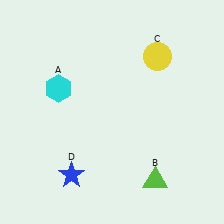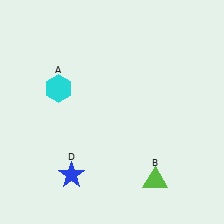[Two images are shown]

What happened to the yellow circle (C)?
The yellow circle (C) was removed in Image 2. It was in the top-right area of Image 1.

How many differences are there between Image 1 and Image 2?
There is 1 difference between the two images.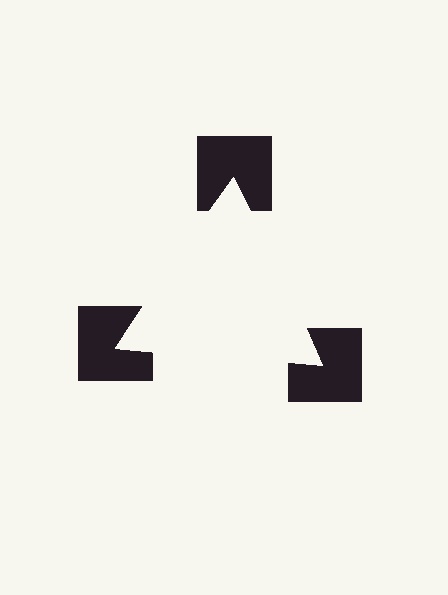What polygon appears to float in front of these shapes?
An illusory triangle — its edges are inferred from the aligned wedge cuts in the notched squares, not physically drawn.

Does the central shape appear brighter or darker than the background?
It typically appears slightly brighter than the background, even though no actual brightness change is drawn.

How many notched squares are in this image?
There are 3 — one at each vertex of the illusory triangle.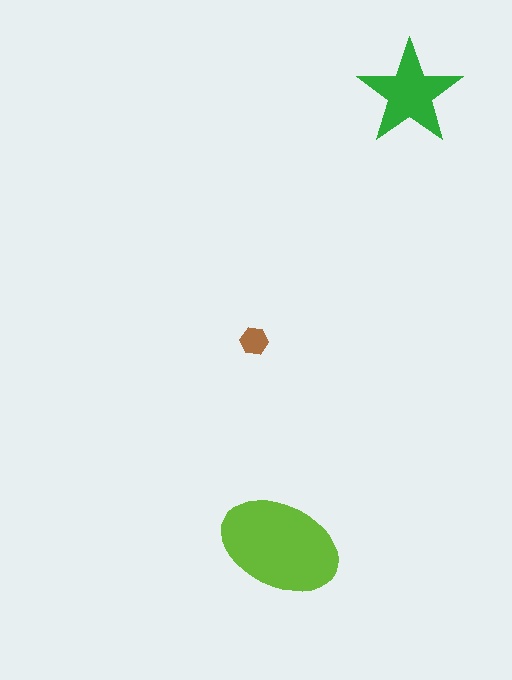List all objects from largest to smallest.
The lime ellipse, the green star, the brown hexagon.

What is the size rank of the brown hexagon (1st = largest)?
3rd.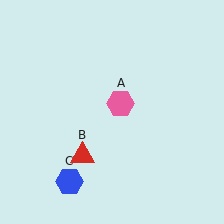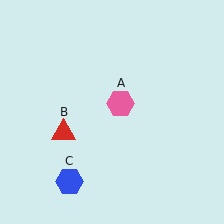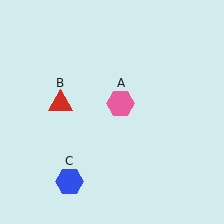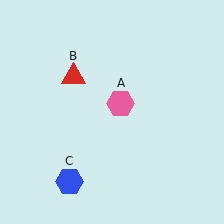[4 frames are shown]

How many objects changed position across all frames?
1 object changed position: red triangle (object B).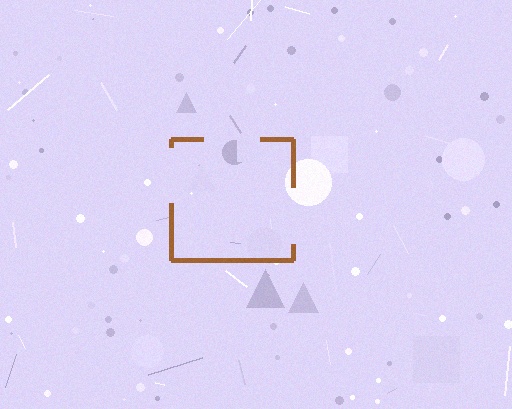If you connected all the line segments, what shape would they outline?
They would outline a square.